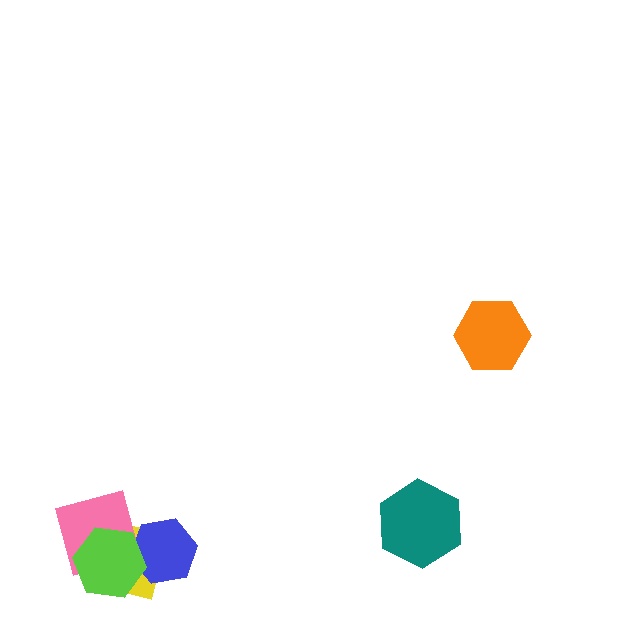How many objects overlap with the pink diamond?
3 objects overlap with the pink diamond.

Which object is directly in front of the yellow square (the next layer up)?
The blue hexagon is directly in front of the yellow square.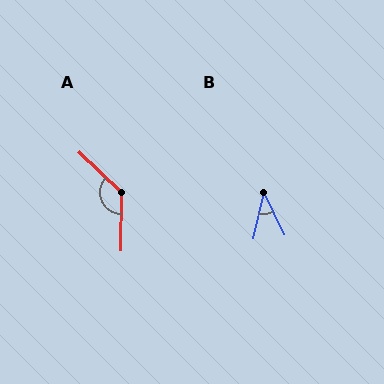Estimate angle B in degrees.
Approximately 39 degrees.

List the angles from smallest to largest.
B (39°), A (133°).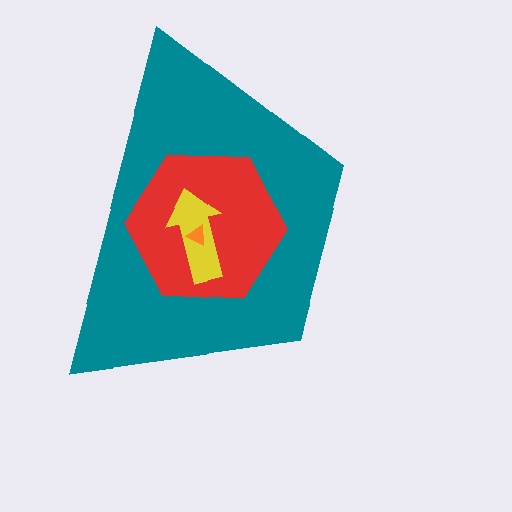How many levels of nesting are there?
4.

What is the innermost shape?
The orange triangle.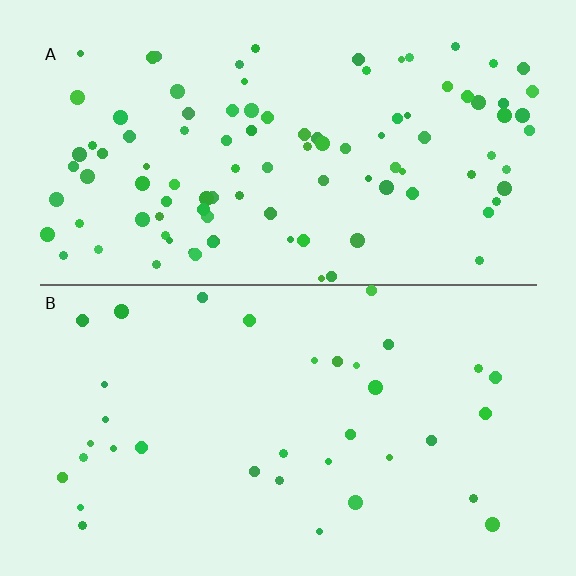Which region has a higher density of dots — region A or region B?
A (the top).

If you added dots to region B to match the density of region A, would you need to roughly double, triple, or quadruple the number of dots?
Approximately triple.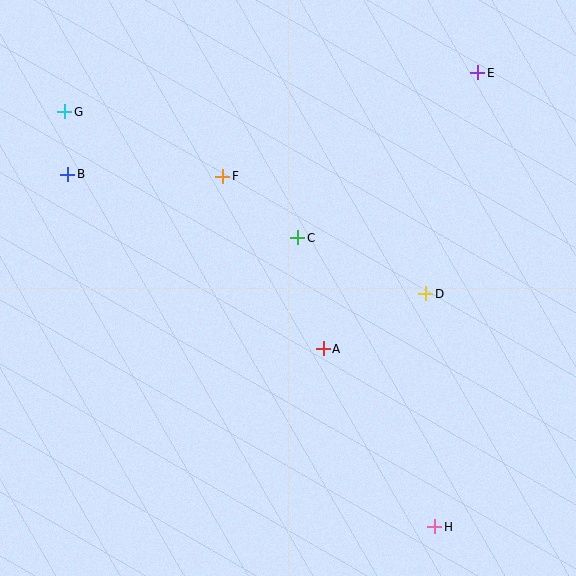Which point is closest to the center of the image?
Point C at (298, 238) is closest to the center.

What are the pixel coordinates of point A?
Point A is at (323, 349).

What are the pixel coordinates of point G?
Point G is at (65, 112).